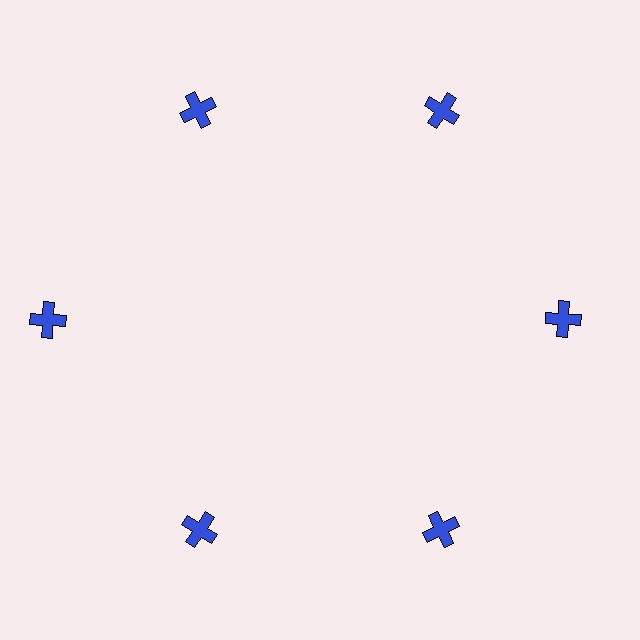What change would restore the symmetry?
The symmetry would be restored by moving it inward, back onto the ring so that all 6 crosses sit at equal angles and equal distance from the center.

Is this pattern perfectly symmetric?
No. The 6 blue crosses are arranged in a ring, but one element near the 9 o'clock position is pushed outward from the center, breaking the 6-fold rotational symmetry.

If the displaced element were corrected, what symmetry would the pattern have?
It would have 6-fold rotational symmetry — the pattern would map onto itself every 60 degrees.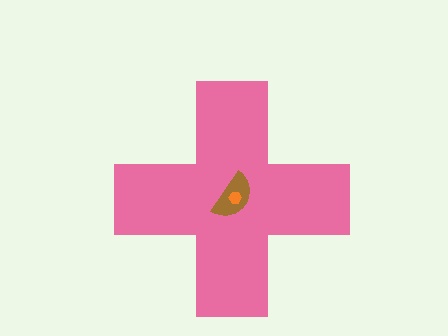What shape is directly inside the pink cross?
The brown semicircle.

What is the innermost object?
The orange hexagon.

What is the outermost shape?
The pink cross.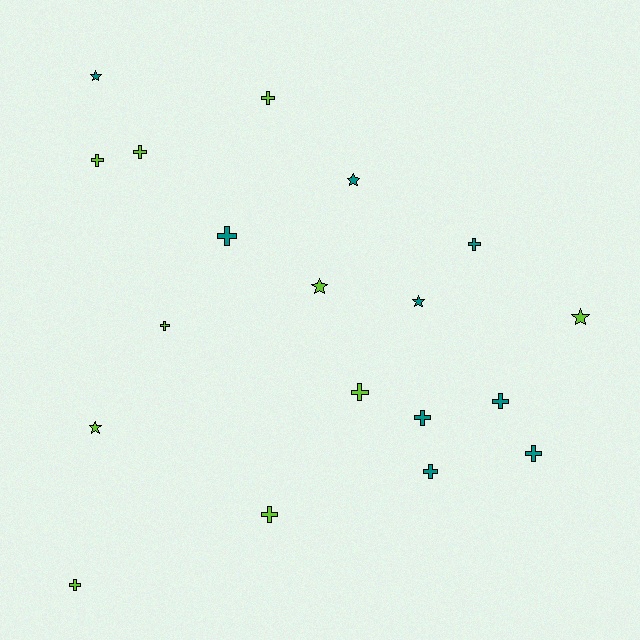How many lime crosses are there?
There are 7 lime crosses.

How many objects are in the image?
There are 19 objects.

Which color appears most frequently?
Lime, with 10 objects.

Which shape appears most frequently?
Cross, with 13 objects.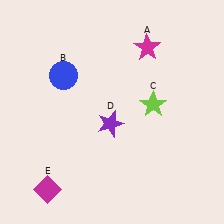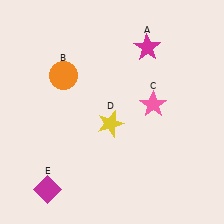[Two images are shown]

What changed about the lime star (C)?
In Image 1, C is lime. In Image 2, it changed to pink.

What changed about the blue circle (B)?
In Image 1, B is blue. In Image 2, it changed to orange.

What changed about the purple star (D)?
In Image 1, D is purple. In Image 2, it changed to yellow.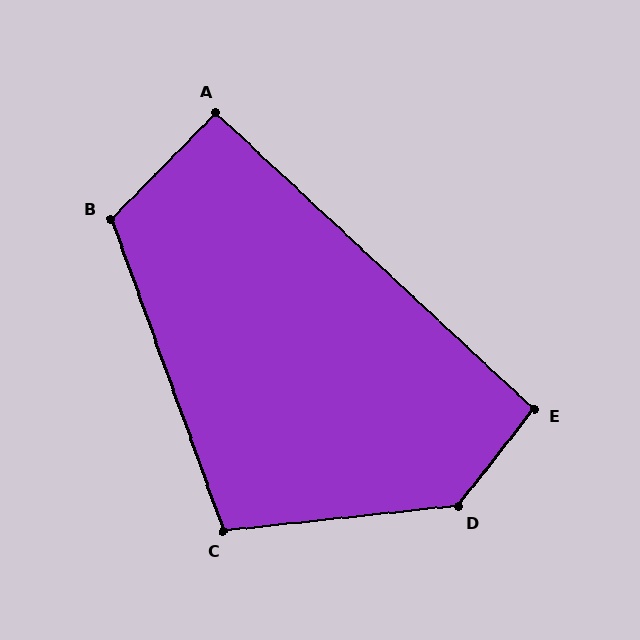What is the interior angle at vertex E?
Approximately 95 degrees (approximately right).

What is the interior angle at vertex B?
Approximately 116 degrees (obtuse).